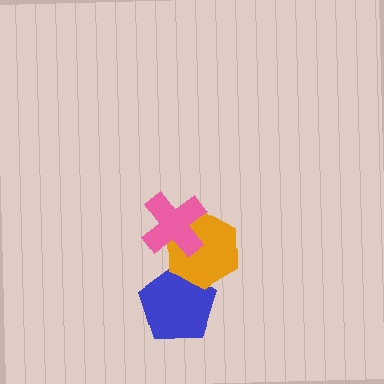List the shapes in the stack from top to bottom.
From top to bottom: the pink cross, the orange hexagon, the blue pentagon.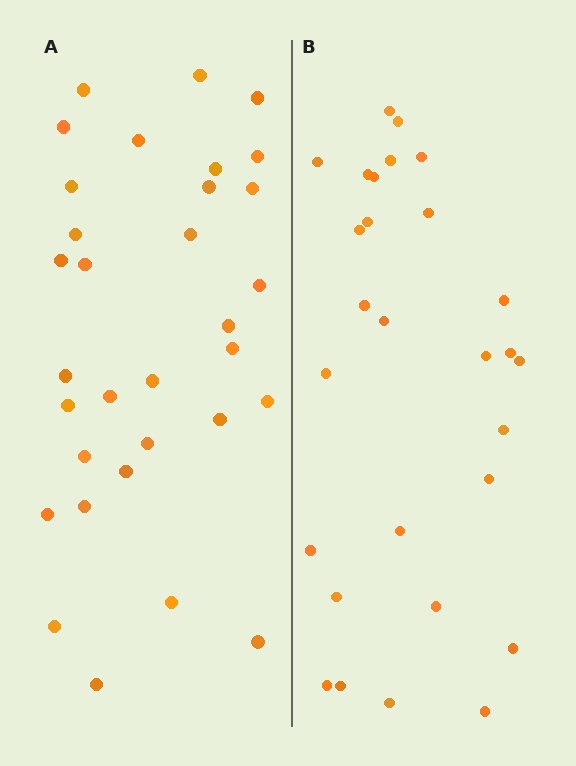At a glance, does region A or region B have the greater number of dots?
Region A (the left region) has more dots.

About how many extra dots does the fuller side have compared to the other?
Region A has about 4 more dots than region B.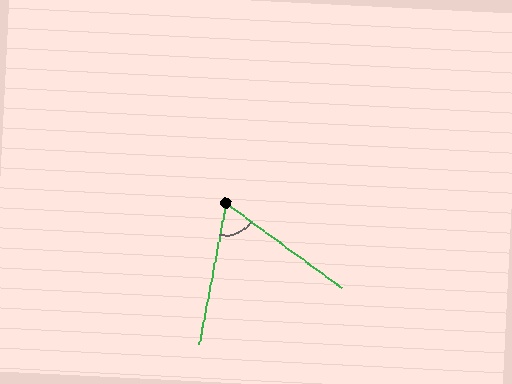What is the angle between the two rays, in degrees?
Approximately 65 degrees.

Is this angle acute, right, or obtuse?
It is acute.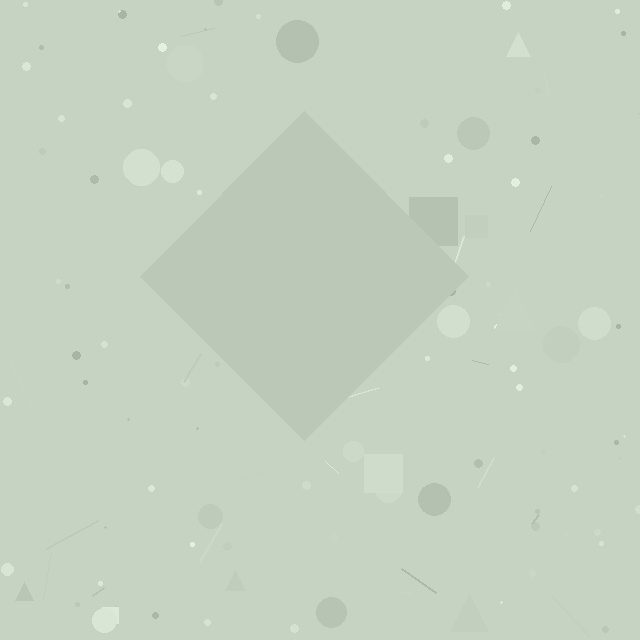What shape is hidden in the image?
A diamond is hidden in the image.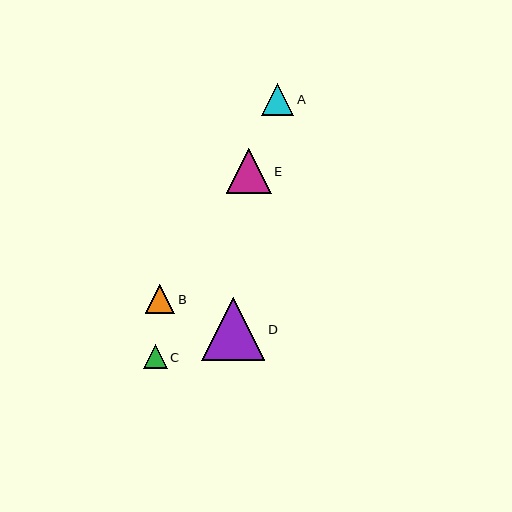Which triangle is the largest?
Triangle D is the largest with a size of approximately 63 pixels.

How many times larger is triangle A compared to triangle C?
Triangle A is approximately 1.3 times the size of triangle C.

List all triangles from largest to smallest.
From largest to smallest: D, E, A, B, C.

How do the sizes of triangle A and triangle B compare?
Triangle A and triangle B are approximately the same size.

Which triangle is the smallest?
Triangle C is the smallest with a size of approximately 24 pixels.